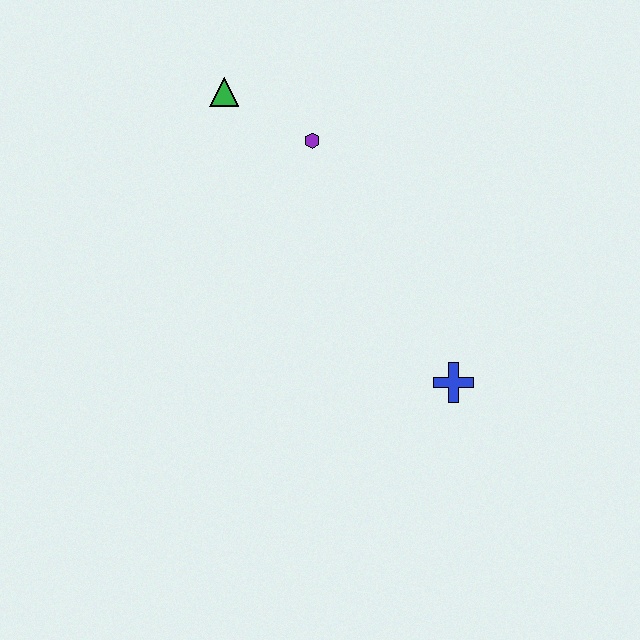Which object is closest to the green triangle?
The purple hexagon is closest to the green triangle.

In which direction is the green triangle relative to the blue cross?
The green triangle is above the blue cross.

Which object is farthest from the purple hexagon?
The blue cross is farthest from the purple hexagon.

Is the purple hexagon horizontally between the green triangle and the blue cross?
Yes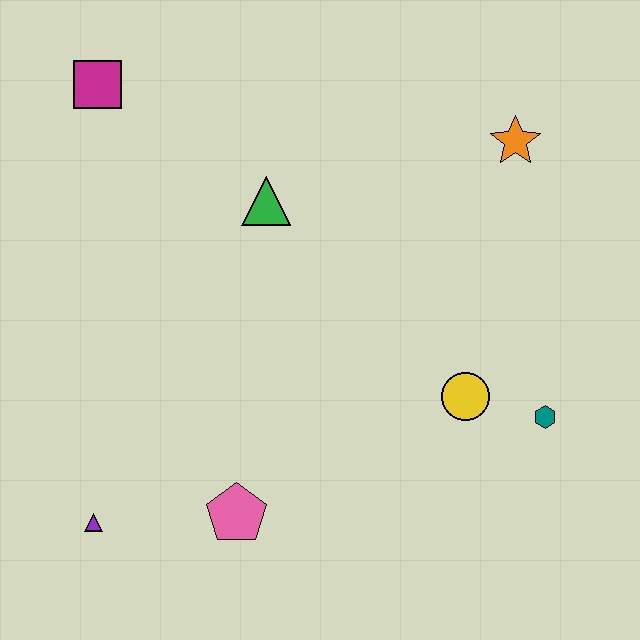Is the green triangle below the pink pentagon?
No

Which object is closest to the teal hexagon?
The yellow circle is closest to the teal hexagon.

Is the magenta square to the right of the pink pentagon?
No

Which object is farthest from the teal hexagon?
The magenta square is farthest from the teal hexagon.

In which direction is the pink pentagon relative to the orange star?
The pink pentagon is below the orange star.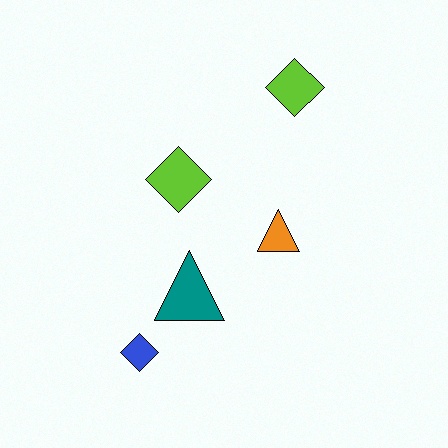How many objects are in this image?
There are 5 objects.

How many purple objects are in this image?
There are no purple objects.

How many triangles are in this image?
There are 2 triangles.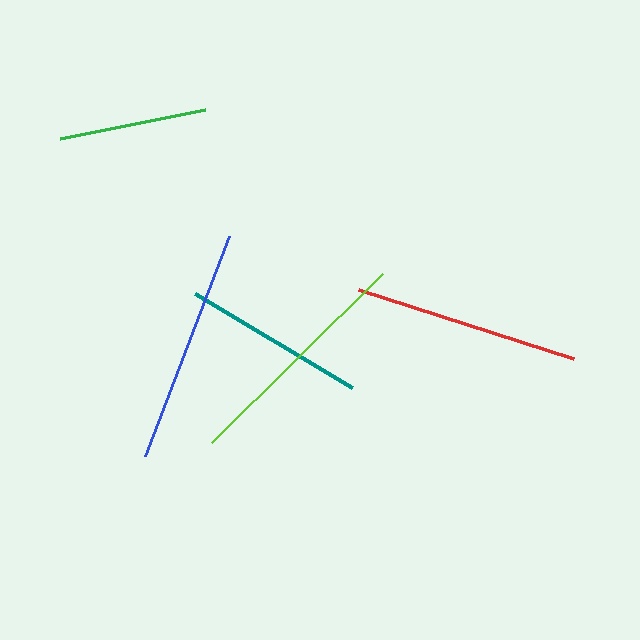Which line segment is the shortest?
The green line is the shortest at approximately 148 pixels.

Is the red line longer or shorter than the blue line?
The blue line is longer than the red line.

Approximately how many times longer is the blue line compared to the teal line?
The blue line is approximately 1.3 times the length of the teal line.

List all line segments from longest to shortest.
From longest to shortest: lime, blue, red, teal, green.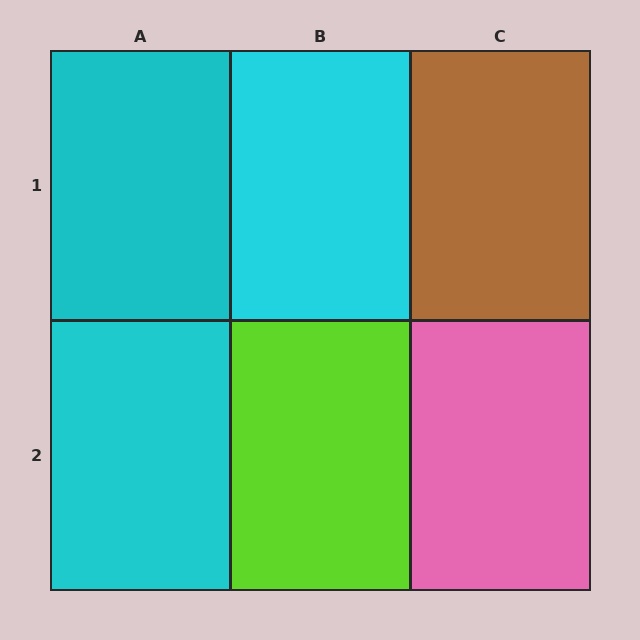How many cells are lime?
1 cell is lime.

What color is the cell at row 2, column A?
Cyan.